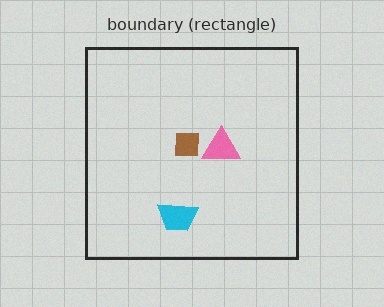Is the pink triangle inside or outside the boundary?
Inside.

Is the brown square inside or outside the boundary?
Inside.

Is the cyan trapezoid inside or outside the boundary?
Inside.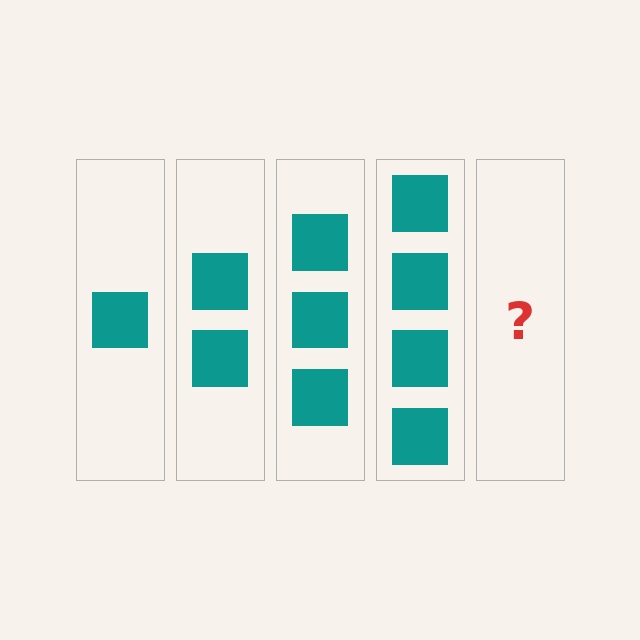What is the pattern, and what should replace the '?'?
The pattern is that each step adds one more square. The '?' should be 5 squares.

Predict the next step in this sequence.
The next step is 5 squares.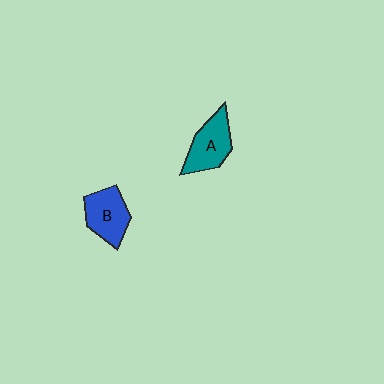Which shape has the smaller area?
Shape B (blue).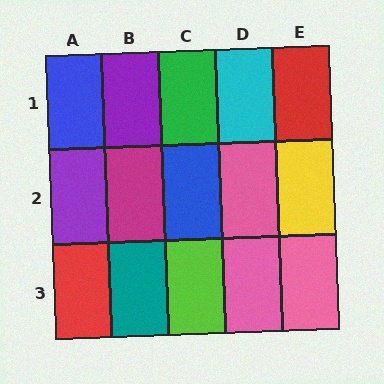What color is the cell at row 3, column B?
Teal.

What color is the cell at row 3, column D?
Pink.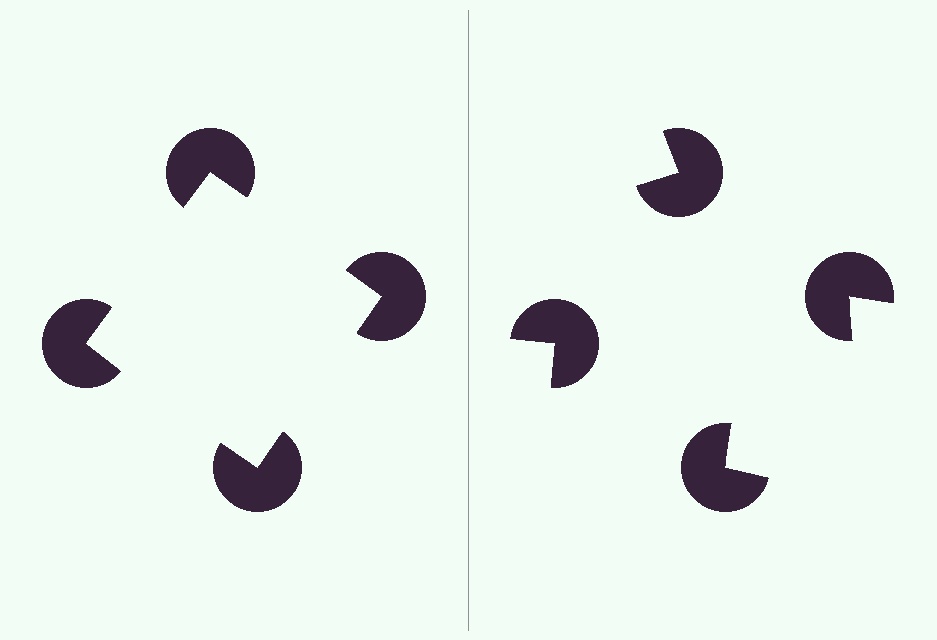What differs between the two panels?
The pac-man discs are positioned identically on both sides; only the wedge orientations differ. On the left they align to a square; on the right they are misaligned.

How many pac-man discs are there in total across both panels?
8 — 4 on each side.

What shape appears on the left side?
An illusory square.